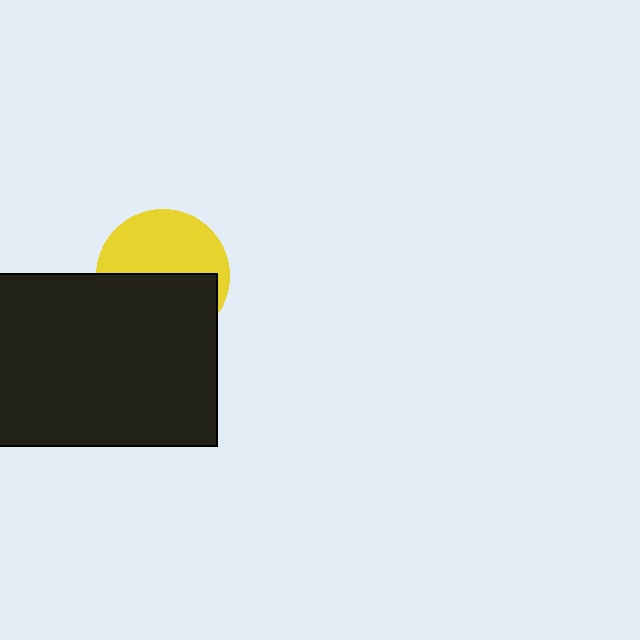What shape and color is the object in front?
The object in front is a black rectangle.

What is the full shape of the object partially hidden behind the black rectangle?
The partially hidden object is a yellow circle.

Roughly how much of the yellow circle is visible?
About half of it is visible (roughly 50%).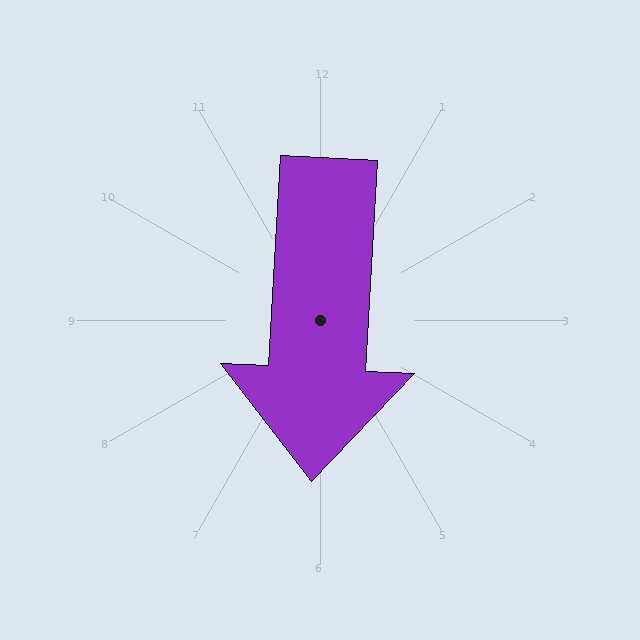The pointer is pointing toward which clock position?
Roughly 6 o'clock.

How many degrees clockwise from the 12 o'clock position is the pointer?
Approximately 183 degrees.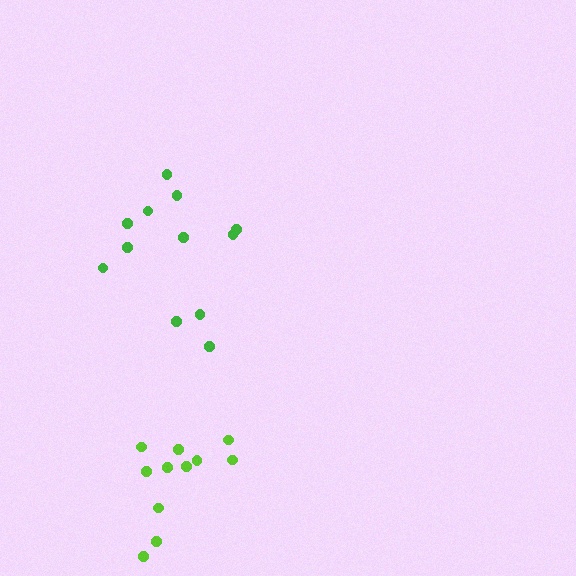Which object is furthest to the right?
The green cluster is rightmost.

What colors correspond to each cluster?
The clusters are colored: lime, green.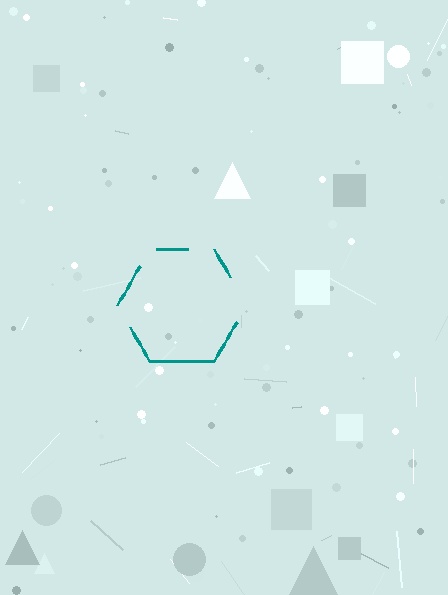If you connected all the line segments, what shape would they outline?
They would outline a hexagon.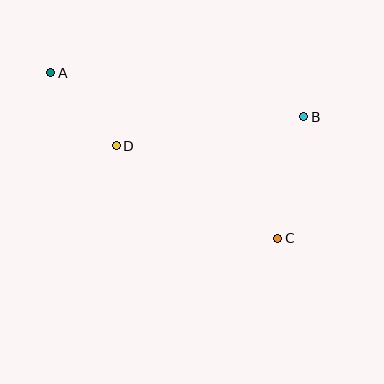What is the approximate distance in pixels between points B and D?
The distance between B and D is approximately 189 pixels.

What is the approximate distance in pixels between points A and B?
The distance between A and B is approximately 256 pixels.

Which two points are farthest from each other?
Points A and C are farthest from each other.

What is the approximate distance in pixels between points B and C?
The distance between B and C is approximately 124 pixels.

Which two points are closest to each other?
Points A and D are closest to each other.